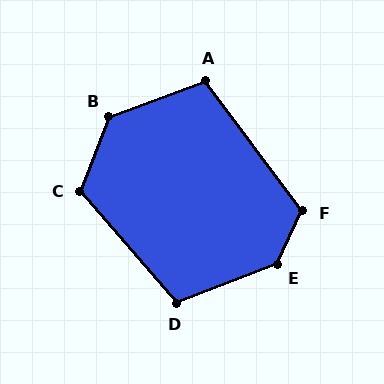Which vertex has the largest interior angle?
E, at approximately 136 degrees.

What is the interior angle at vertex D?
Approximately 110 degrees (obtuse).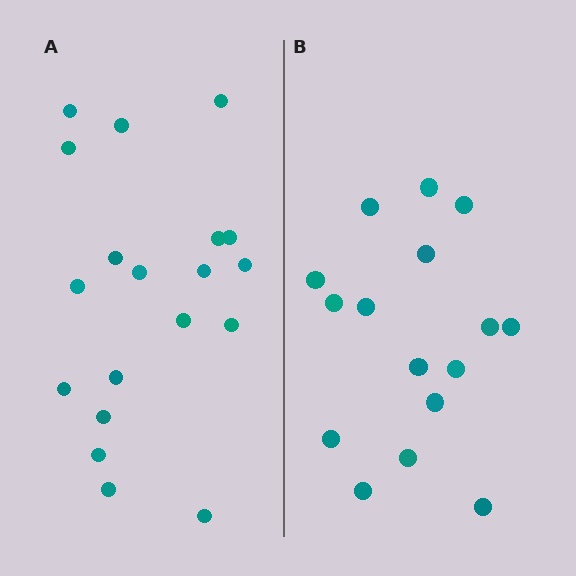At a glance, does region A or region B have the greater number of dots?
Region A (the left region) has more dots.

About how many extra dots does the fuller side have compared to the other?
Region A has just a few more — roughly 2 or 3 more dots than region B.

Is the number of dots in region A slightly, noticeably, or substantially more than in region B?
Region A has only slightly more — the two regions are fairly close. The ratio is roughly 1.2 to 1.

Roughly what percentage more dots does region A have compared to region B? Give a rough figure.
About 20% more.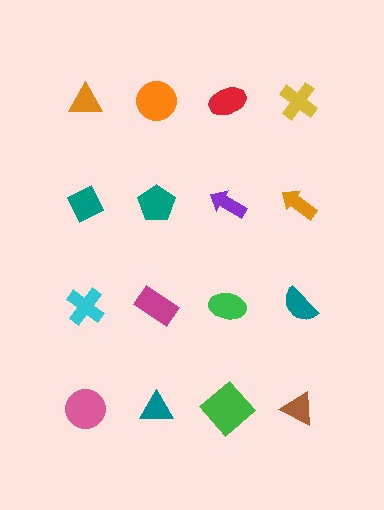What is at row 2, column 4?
An orange arrow.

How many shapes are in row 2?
4 shapes.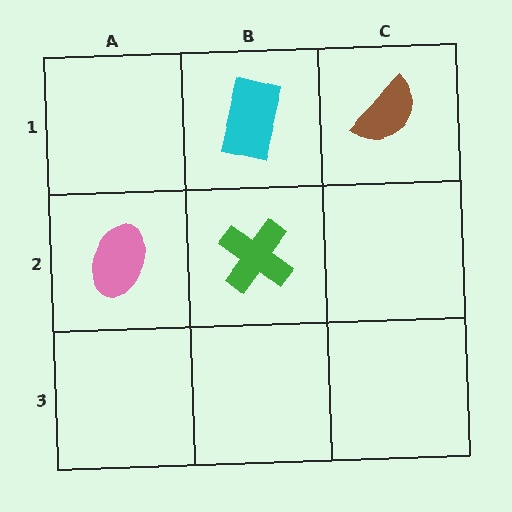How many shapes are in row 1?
2 shapes.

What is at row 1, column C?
A brown semicircle.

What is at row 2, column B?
A green cross.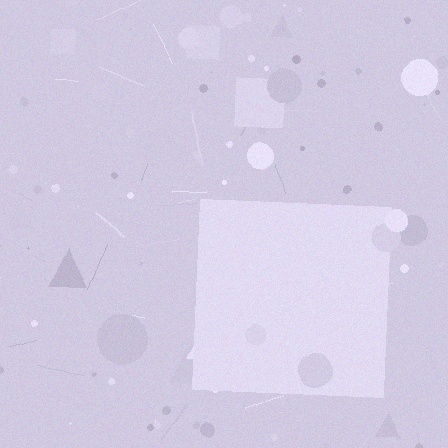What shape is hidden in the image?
A square is hidden in the image.